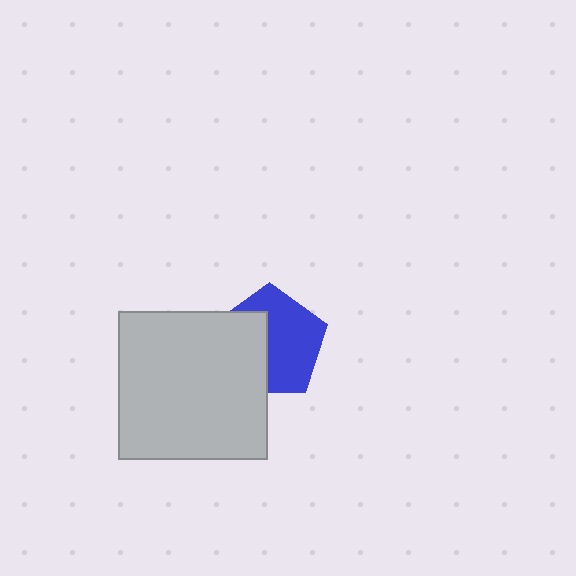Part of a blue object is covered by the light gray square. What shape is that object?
It is a pentagon.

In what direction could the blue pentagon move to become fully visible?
The blue pentagon could move right. That would shift it out from behind the light gray square entirely.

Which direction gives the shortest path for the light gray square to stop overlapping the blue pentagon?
Moving left gives the shortest separation.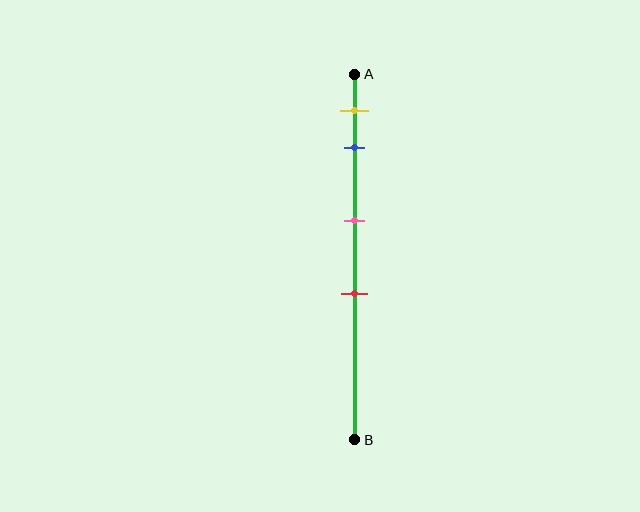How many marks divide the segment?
There are 4 marks dividing the segment.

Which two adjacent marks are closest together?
The yellow and blue marks are the closest adjacent pair.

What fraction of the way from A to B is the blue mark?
The blue mark is approximately 20% (0.2) of the way from A to B.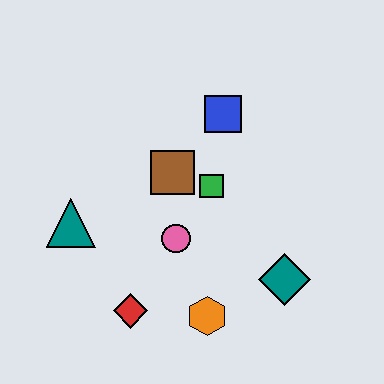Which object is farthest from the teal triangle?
The teal diamond is farthest from the teal triangle.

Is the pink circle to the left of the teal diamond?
Yes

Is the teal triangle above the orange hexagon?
Yes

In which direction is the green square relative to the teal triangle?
The green square is to the right of the teal triangle.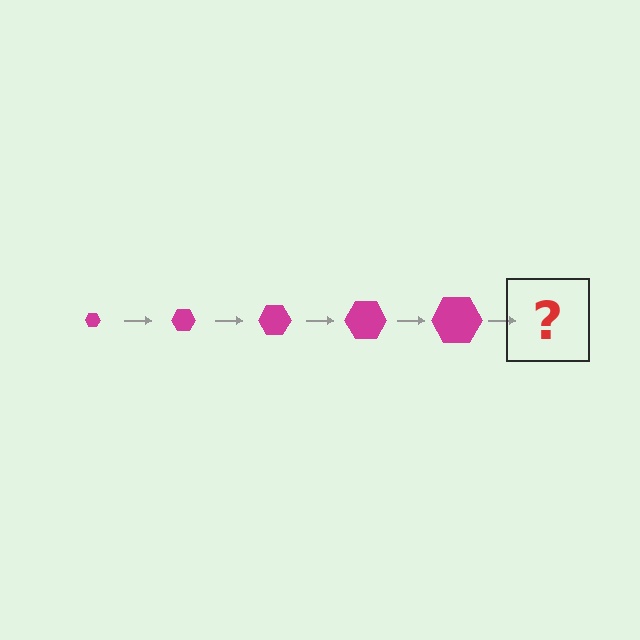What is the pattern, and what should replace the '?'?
The pattern is that the hexagon gets progressively larger each step. The '?' should be a magenta hexagon, larger than the previous one.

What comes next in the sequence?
The next element should be a magenta hexagon, larger than the previous one.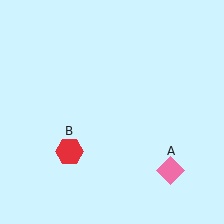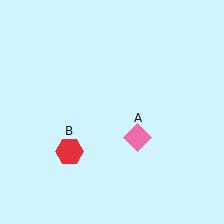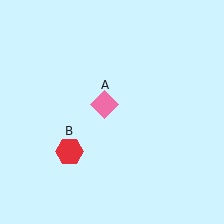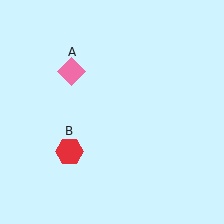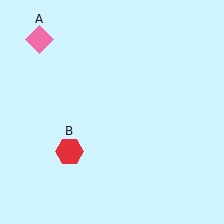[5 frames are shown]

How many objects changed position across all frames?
1 object changed position: pink diamond (object A).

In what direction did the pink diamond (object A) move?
The pink diamond (object A) moved up and to the left.